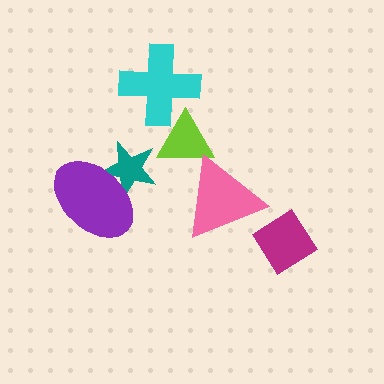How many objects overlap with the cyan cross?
1 object overlaps with the cyan cross.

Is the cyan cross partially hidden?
Yes, it is partially covered by another shape.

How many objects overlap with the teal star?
1 object overlaps with the teal star.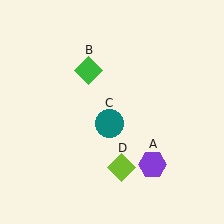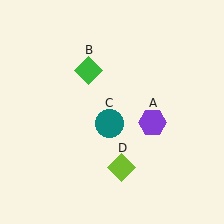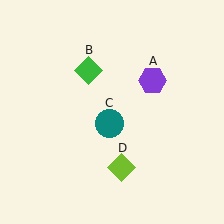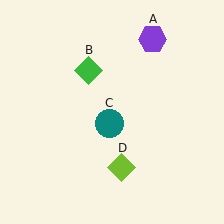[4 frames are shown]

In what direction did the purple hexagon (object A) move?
The purple hexagon (object A) moved up.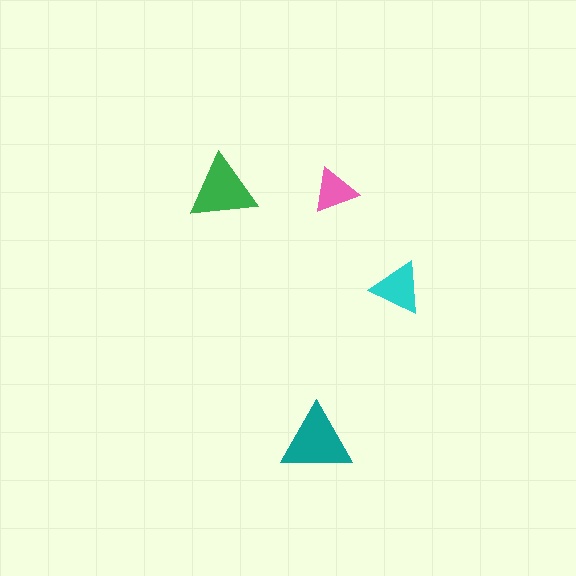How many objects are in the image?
There are 4 objects in the image.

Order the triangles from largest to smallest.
the teal one, the green one, the cyan one, the pink one.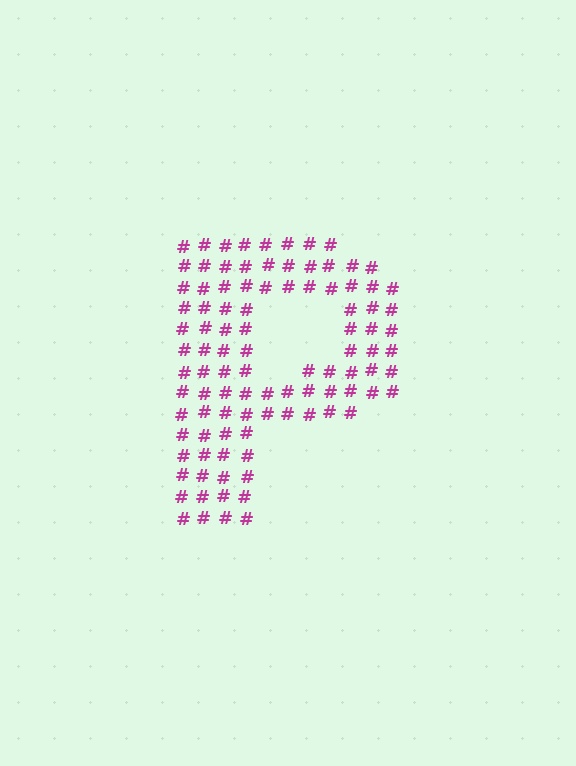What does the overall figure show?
The overall figure shows the letter P.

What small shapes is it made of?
It is made of small hash symbols.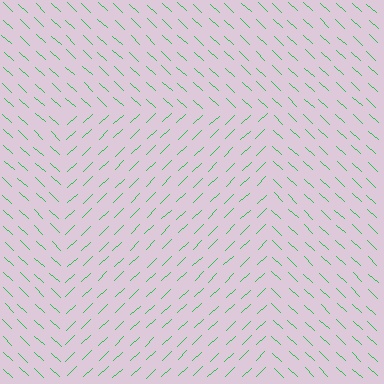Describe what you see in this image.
The image is filled with small green line segments. A rectangle region in the image has lines oriented differently from the surrounding lines, creating a visible texture boundary.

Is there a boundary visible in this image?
Yes, there is a texture boundary formed by a change in line orientation.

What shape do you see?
I see a rectangle.